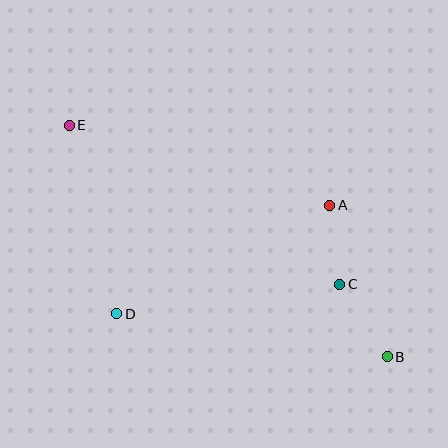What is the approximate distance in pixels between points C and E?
The distance between C and E is approximately 314 pixels.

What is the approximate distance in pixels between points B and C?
The distance between B and C is approximately 87 pixels.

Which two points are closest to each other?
Points A and C are closest to each other.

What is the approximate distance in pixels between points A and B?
The distance between A and B is approximately 162 pixels.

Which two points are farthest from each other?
Points B and E are farthest from each other.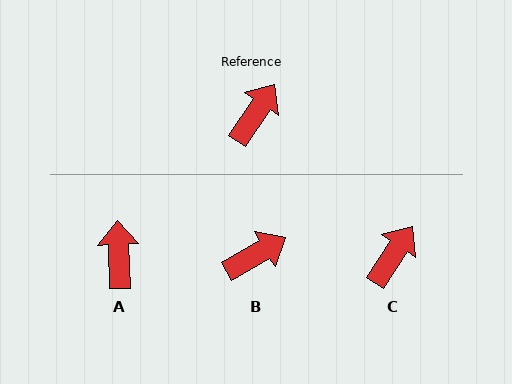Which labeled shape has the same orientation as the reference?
C.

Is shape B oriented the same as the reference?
No, it is off by about 26 degrees.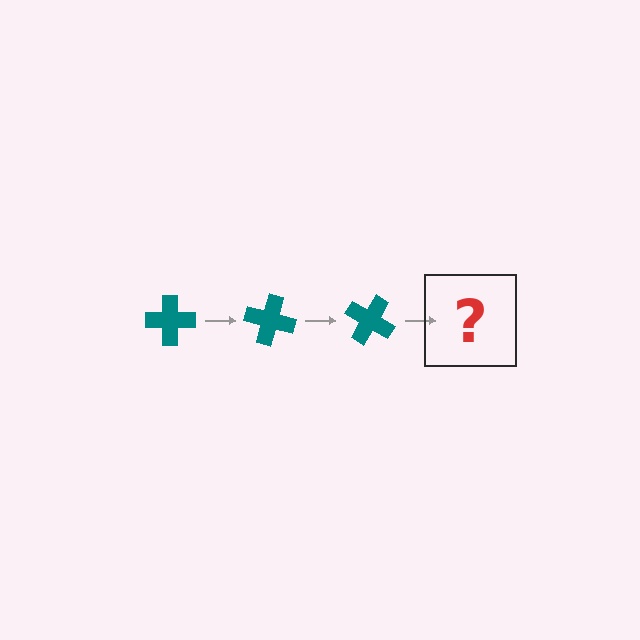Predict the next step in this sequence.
The next step is a teal cross rotated 45 degrees.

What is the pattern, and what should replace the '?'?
The pattern is that the cross rotates 15 degrees each step. The '?' should be a teal cross rotated 45 degrees.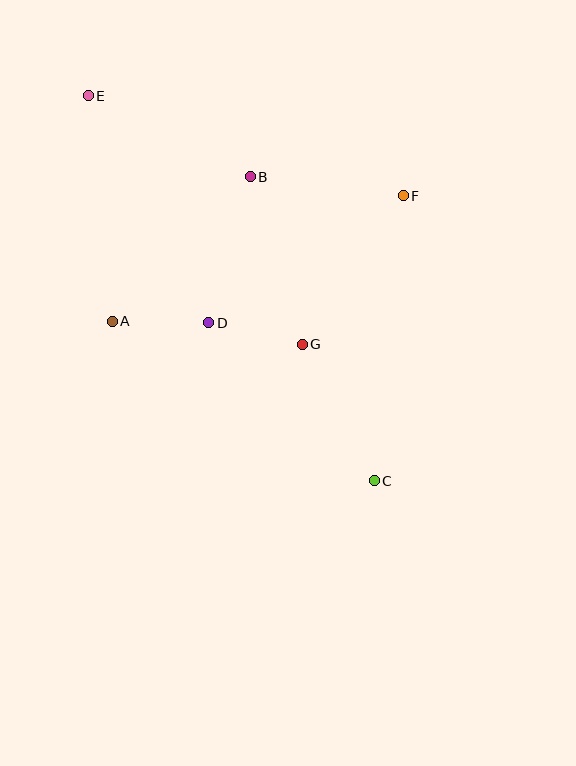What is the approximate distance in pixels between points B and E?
The distance between B and E is approximately 181 pixels.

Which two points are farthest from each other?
Points C and E are farthest from each other.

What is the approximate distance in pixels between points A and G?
The distance between A and G is approximately 191 pixels.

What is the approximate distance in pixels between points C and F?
The distance between C and F is approximately 287 pixels.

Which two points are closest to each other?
Points D and G are closest to each other.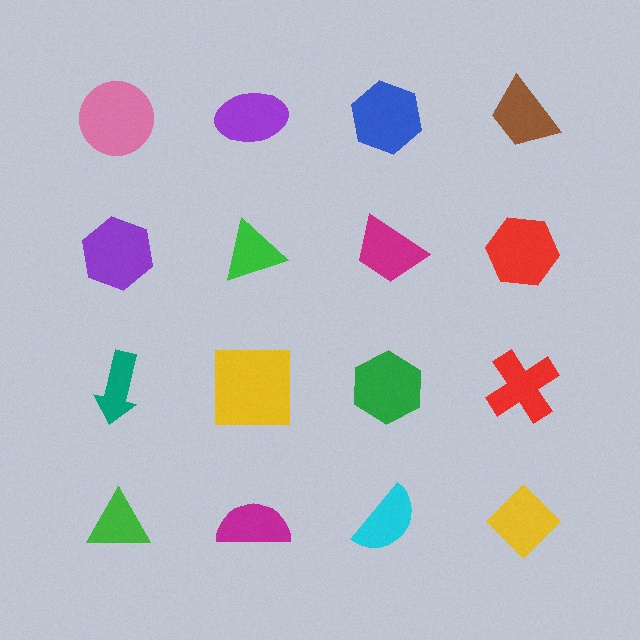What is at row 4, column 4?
A yellow diamond.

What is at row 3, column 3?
A green hexagon.